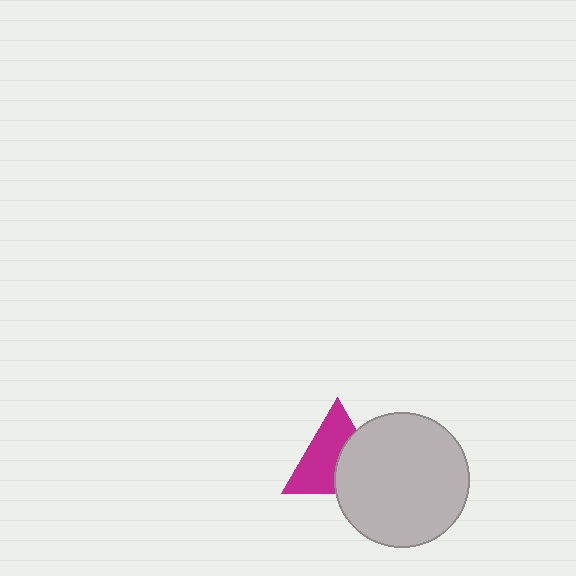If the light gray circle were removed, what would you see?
You would see the complete magenta triangle.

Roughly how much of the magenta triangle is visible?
About half of it is visible (roughly 59%).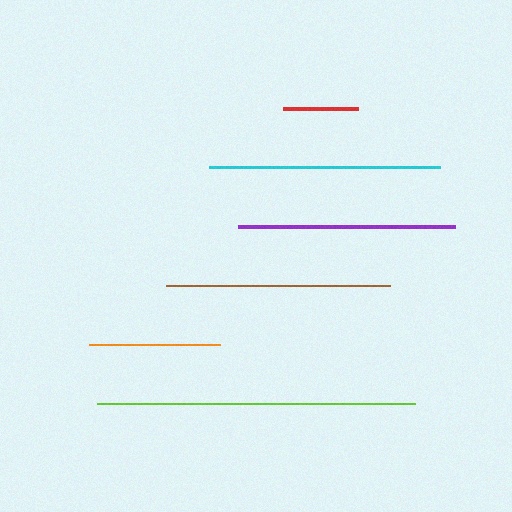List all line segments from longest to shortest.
From longest to shortest: lime, cyan, brown, purple, orange, red.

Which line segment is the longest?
The lime line is the longest at approximately 318 pixels.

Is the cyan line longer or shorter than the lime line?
The lime line is longer than the cyan line.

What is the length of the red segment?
The red segment is approximately 75 pixels long.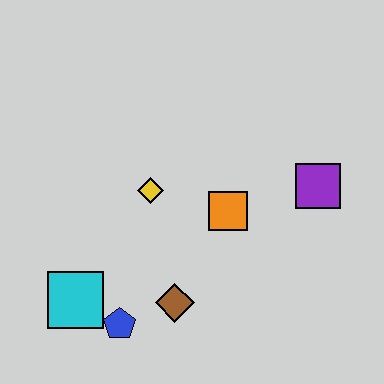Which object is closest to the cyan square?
The blue pentagon is closest to the cyan square.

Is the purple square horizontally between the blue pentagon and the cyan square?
No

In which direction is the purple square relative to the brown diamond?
The purple square is to the right of the brown diamond.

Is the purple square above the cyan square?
Yes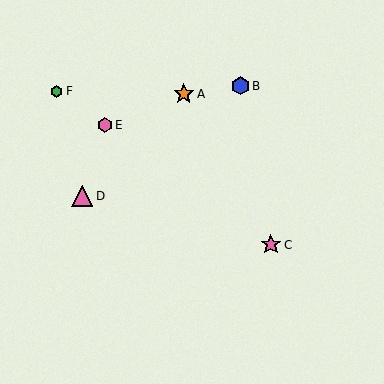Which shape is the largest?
The pink triangle (labeled D) is the largest.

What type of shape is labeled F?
Shape F is a green hexagon.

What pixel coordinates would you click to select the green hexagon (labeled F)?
Click at (56, 91) to select the green hexagon F.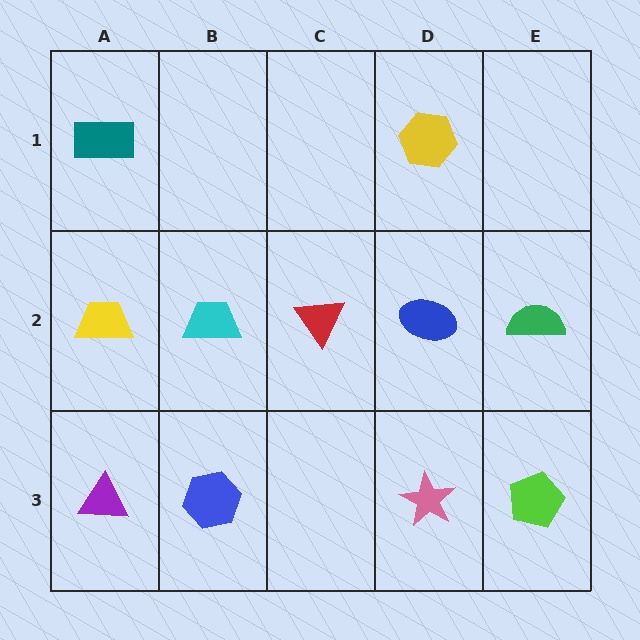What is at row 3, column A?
A purple triangle.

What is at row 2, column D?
A blue ellipse.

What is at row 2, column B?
A cyan trapezoid.